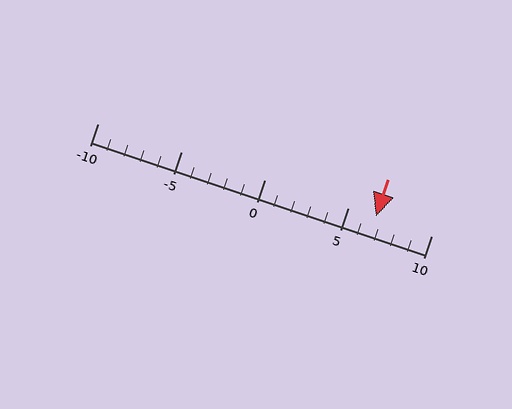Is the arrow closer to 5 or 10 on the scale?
The arrow is closer to 5.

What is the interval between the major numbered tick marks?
The major tick marks are spaced 5 units apart.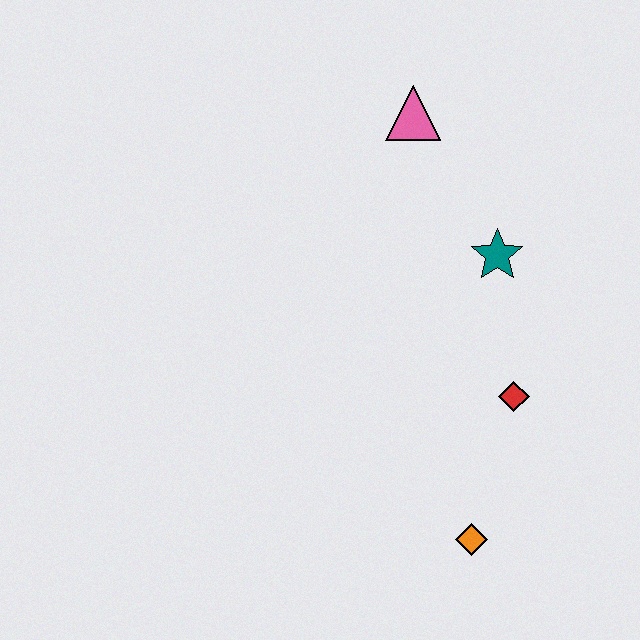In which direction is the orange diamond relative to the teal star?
The orange diamond is below the teal star.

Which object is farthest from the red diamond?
The pink triangle is farthest from the red diamond.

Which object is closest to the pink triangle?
The teal star is closest to the pink triangle.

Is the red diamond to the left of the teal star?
No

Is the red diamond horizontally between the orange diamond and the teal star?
No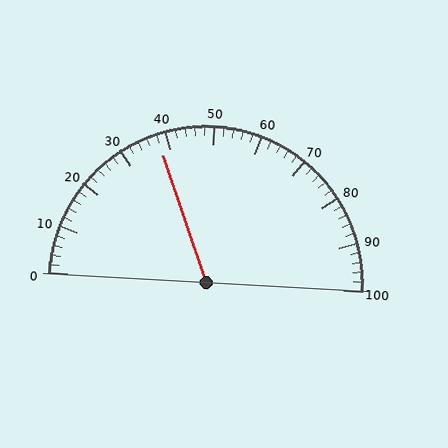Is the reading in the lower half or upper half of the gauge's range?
The reading is in the lower half of the range (0 to 100).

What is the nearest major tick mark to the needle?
The nearest major tick mark is 40.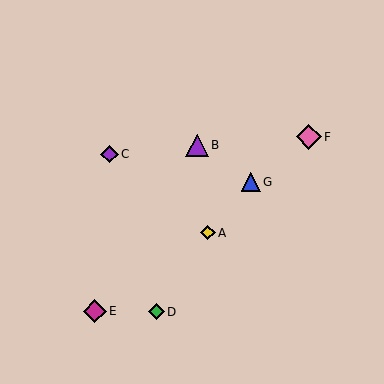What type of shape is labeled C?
Shape C is a purple diamond.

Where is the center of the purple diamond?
The center of the purple diamond is at (110, 154).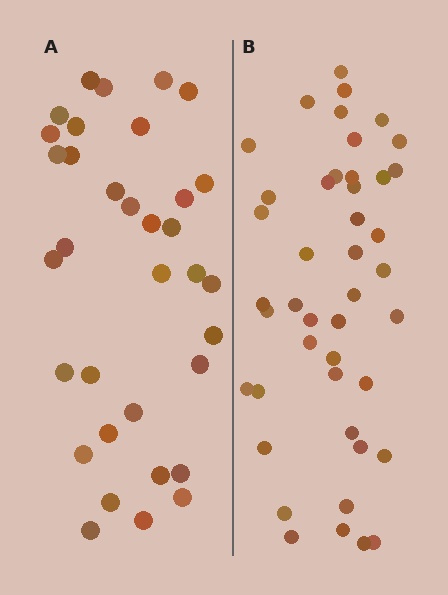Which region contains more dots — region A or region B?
Region B (the right region) has more dots.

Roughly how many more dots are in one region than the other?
Region B has roughly 10 or so more dots than region A.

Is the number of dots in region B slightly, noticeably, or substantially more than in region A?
Region B has noticeably more, but not dramatically so. The ratio is roughly 1.3 to 1.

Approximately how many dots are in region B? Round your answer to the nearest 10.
About 40 dots. (The exact count is 44, which rounds to 40.)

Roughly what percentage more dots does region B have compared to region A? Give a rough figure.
About 30% more.